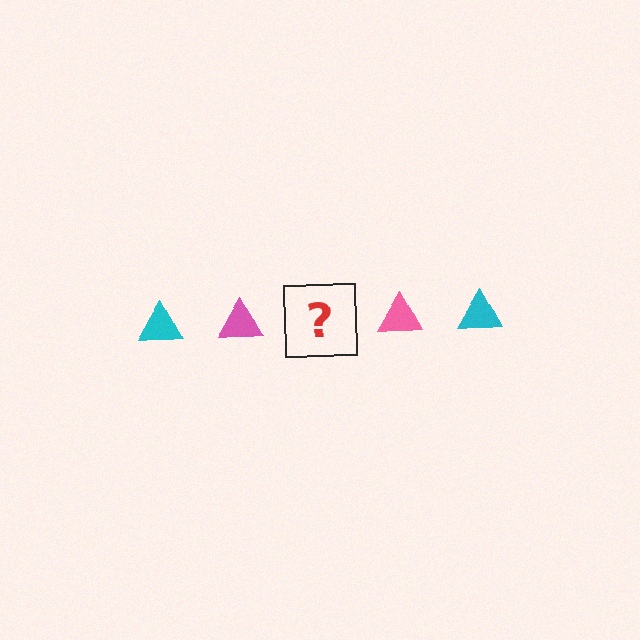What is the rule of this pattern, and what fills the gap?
The rule is that the pattern cycles through cyan, pink triangles. The gap should be filled with a cyan triangle.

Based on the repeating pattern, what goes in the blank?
The blank should be a cyan triangle.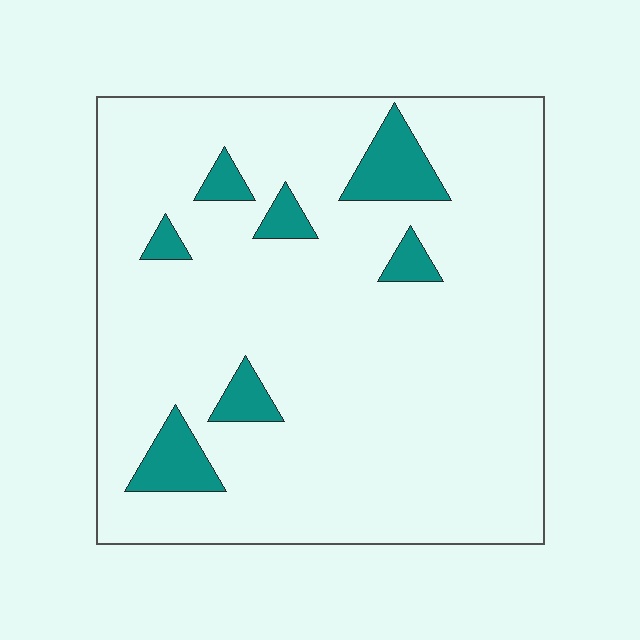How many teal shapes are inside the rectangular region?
7.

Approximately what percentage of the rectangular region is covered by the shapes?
Approximately 10%.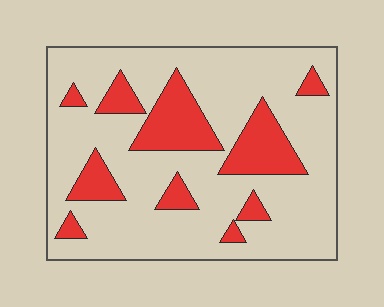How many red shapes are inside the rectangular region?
10.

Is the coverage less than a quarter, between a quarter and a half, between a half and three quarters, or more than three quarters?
Less than a quarter.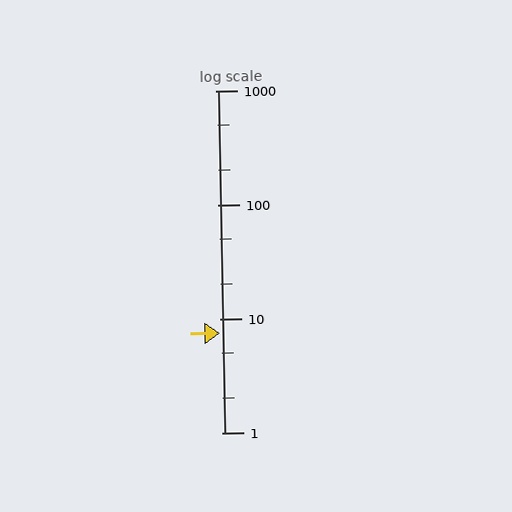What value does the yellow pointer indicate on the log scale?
The pointer indicates approximately 7.4.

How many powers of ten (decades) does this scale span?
The scale spans 3 decades, from 1 to 1000.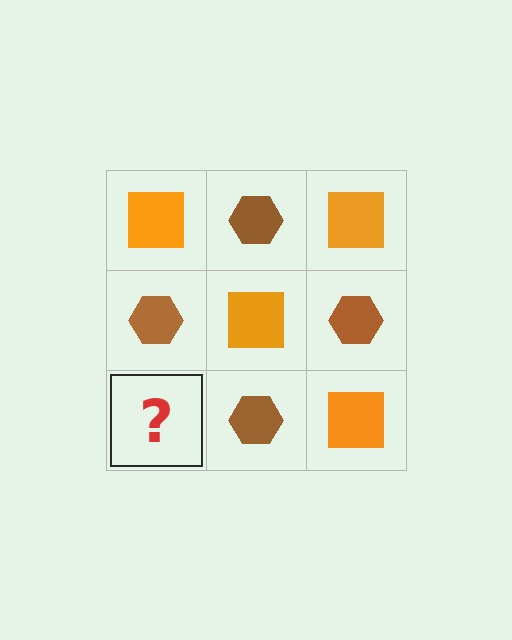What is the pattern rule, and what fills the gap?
The rule is that it alternates orange square and brown hexagon in a checkerboard pattern. The gap should be filled with an orange square.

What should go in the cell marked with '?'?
The missing cell should contain an orange square.